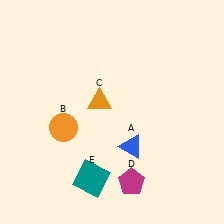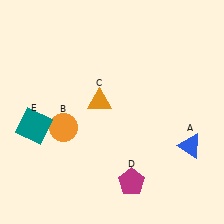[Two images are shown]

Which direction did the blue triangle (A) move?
The blue triangle (A) moved right.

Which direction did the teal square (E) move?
The teal square (E) moved left.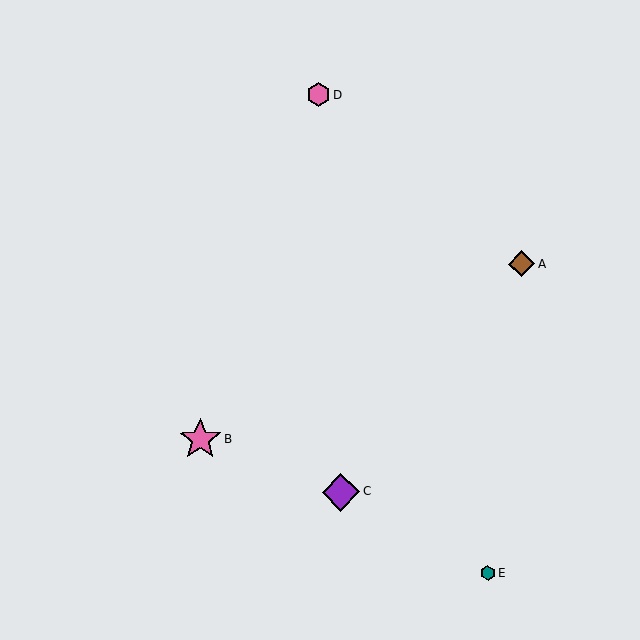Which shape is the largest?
The pink star (labeled B) is the largest.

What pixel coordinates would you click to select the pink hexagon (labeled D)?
Click at (318, 95) to select the pink hexagon D.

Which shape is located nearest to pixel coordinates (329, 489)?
The purple diamond (labeled C) at (341, 492) is nearest to that location.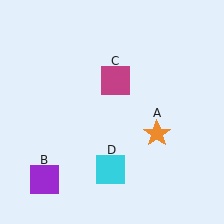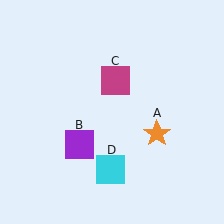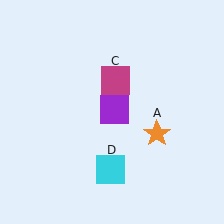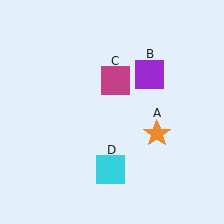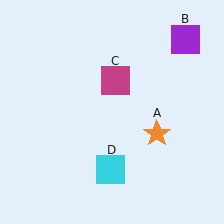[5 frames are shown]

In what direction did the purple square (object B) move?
The purple square (object B) moved up and to the right.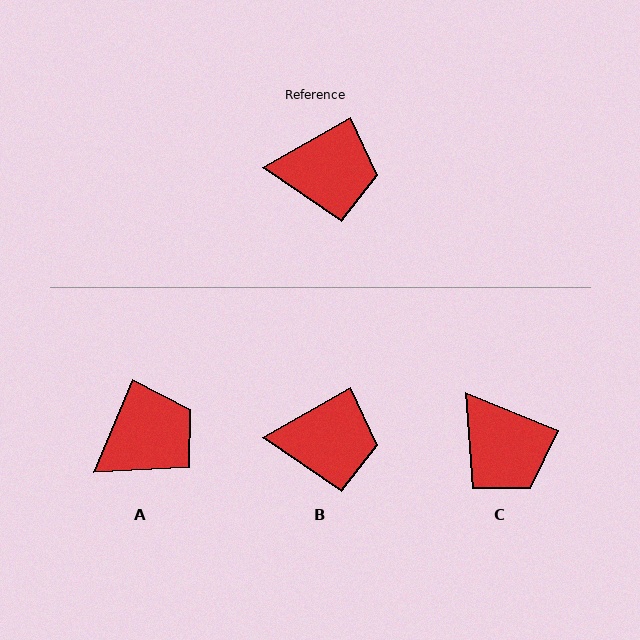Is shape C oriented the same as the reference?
No, it is off by about 51 degrees.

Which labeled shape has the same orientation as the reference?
B.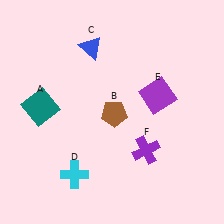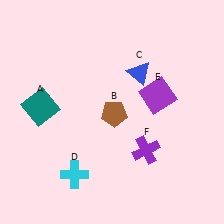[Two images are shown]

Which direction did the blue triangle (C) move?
The blue triangle (C) moved right.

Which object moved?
The blue triangle (C) moved right.